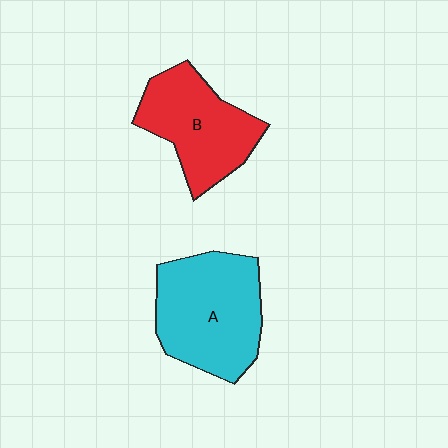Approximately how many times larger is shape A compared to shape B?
Approximately 1.2 times.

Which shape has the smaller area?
Shape B (red).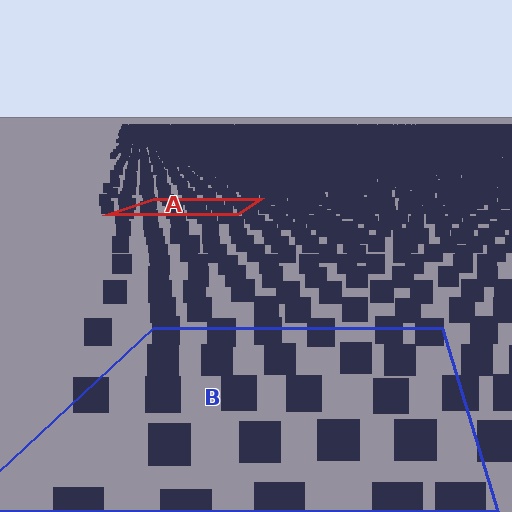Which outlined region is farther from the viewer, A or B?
Region A is farther from the viewer — the texture elements inside it appear smaller and more densely packed.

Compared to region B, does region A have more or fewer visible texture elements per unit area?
Region A has more texture elements per unit area — they are packed more densely because it is farther away.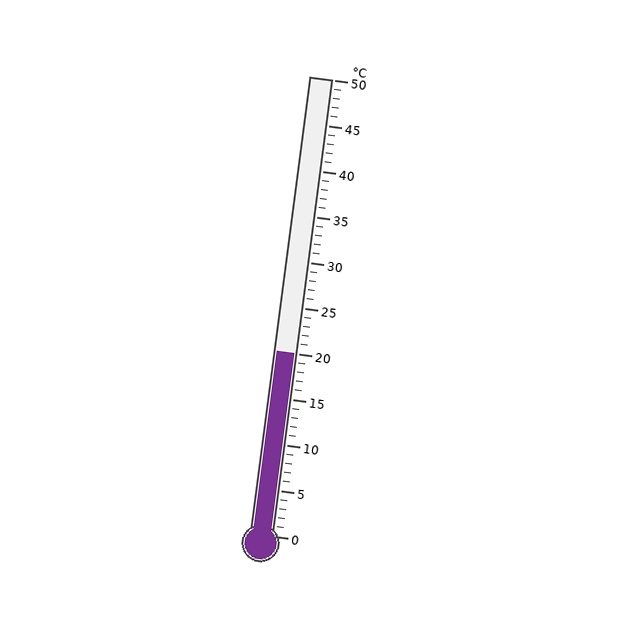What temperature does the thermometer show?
The thermometer shows approximately 20°C.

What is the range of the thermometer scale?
The thermometer scale ranges from 0°C to 50°C.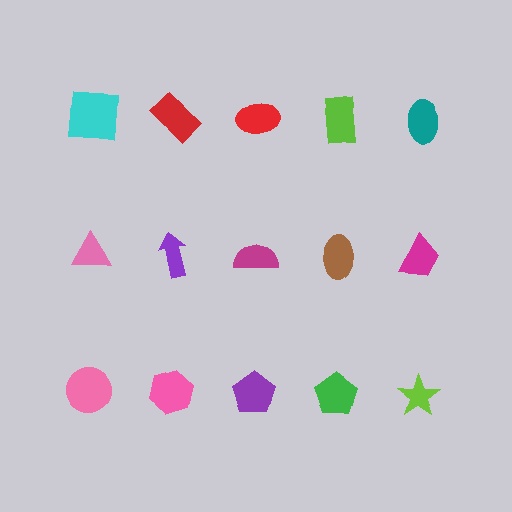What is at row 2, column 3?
A magenta semicircle.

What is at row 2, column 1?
A pink triangle.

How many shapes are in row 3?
5 shapes.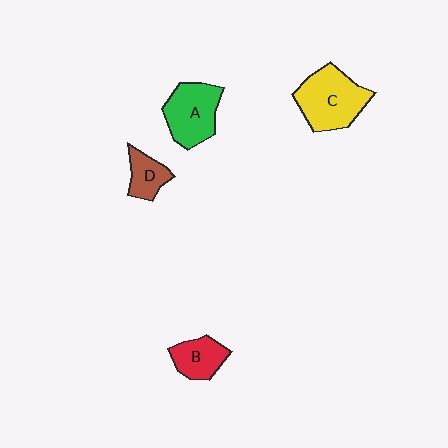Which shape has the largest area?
Shape C (yellow).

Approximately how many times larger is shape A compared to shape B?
Approximately 1.5 times.